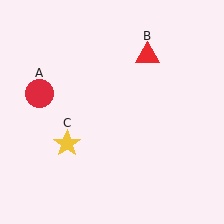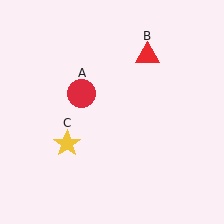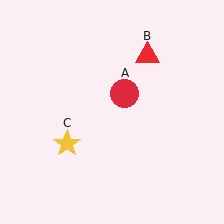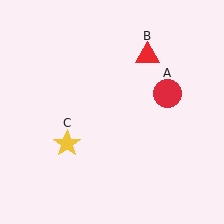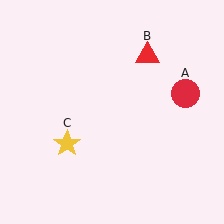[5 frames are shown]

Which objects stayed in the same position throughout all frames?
Red triangle (object B) and yellow star (object C) remained stationary.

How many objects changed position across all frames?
1 object changed position: red circle (object A).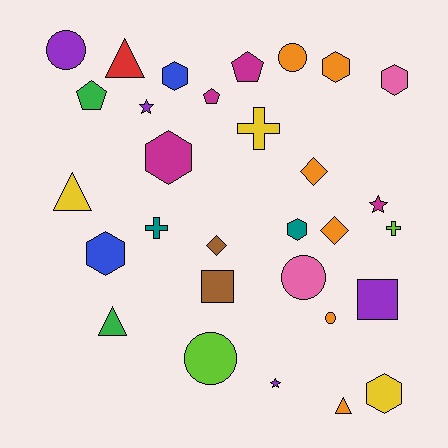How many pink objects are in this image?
There are 2 pink objects.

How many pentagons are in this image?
There are 3 pentagons.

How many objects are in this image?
There are 30 objects.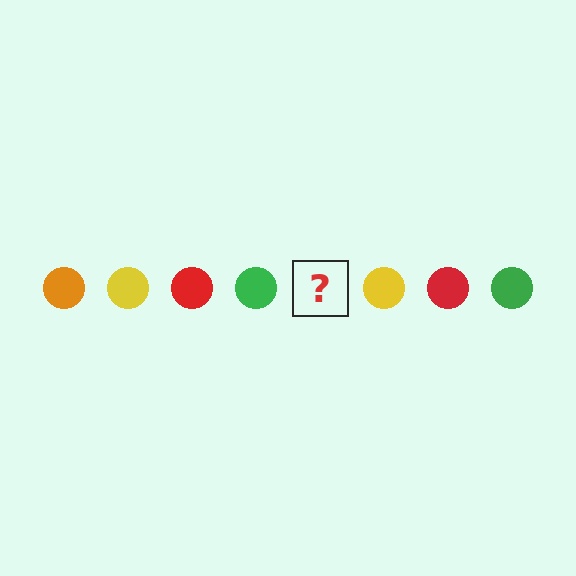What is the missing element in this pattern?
The missing element is an orange circle.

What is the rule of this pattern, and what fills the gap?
The rule is that the pattern cycles through orange, yellow, red, green circles. The gap should be filled with an orange circle.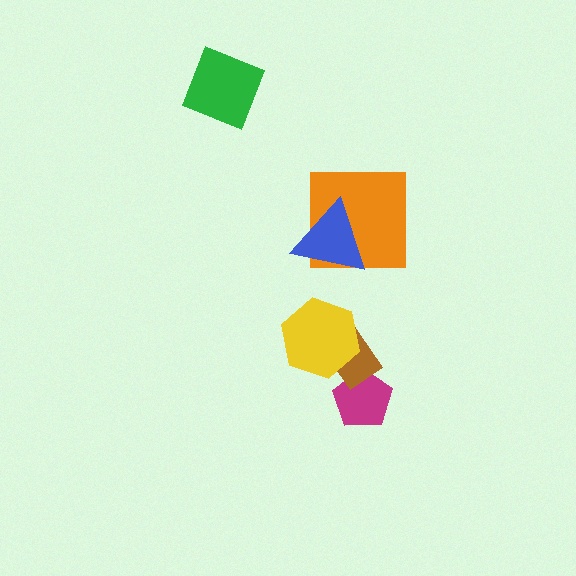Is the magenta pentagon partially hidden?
Yes, it is partially covered by another shape.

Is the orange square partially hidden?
Yes, it is partially covered by another shape.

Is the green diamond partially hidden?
No, no other shape covers it.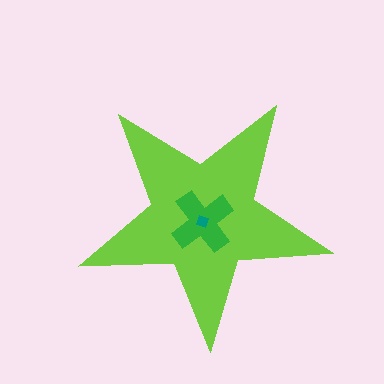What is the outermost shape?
The lime star.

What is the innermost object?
The teal diamond.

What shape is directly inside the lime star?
The green cross.